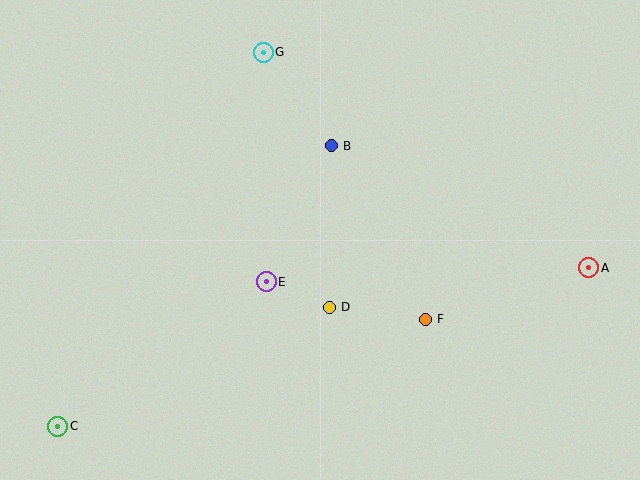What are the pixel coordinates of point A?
Point A is at (589, 268).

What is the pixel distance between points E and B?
The distance between E and B is 151 pixels.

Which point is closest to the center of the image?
Point E at (266, 282) is closest to the center.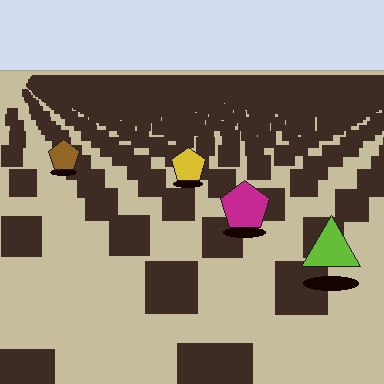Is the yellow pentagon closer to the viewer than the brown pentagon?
Yes. The yellow pentagon is closer — you can tell from the texture gradient: the ground texture is coarser near it.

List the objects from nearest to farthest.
From nearest to farthest: the lime triangle, the magenta pentagon, the yellow pentagon, the brown pentagon.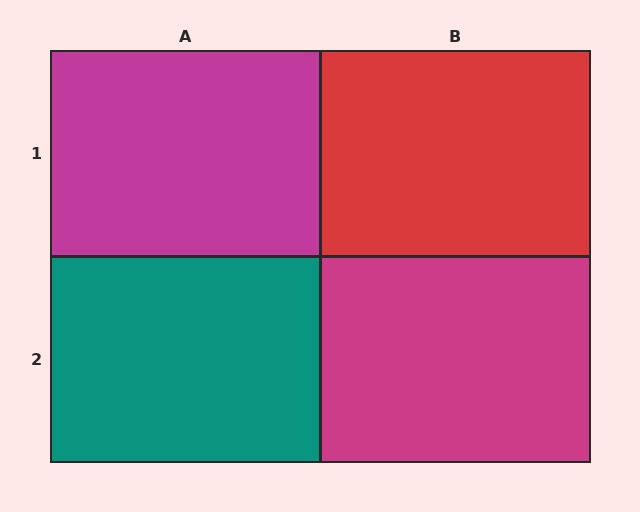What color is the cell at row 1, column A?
Magenta.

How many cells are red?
1 cell is red.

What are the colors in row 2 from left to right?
Teal, magenta.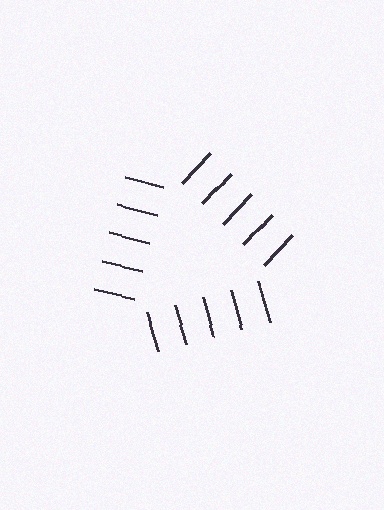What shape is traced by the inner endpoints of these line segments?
An illusory triangle — the line segments terminate on its edges but no continuous stroke is drawn.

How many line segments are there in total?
15 — 5 along each of the 3 edges.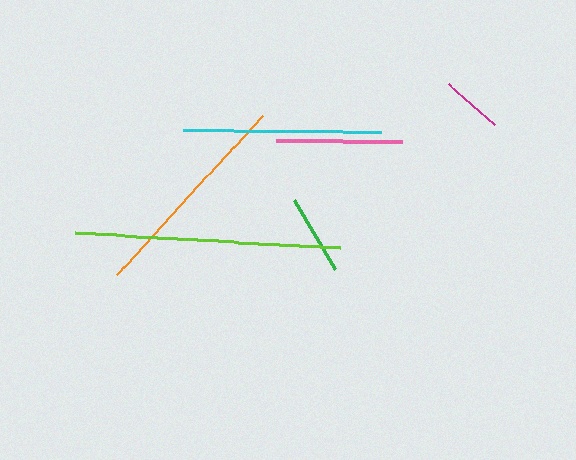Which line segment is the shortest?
The magenta line is the shortest at approximately 61 pixels.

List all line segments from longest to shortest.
From longest to shortest: lime, orange, cyan, pink, green, magenta.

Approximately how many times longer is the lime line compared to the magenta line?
The lime line is approximately 4.3 times the length of the magenta line.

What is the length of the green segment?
The green segment is approximately 80 pixels long.